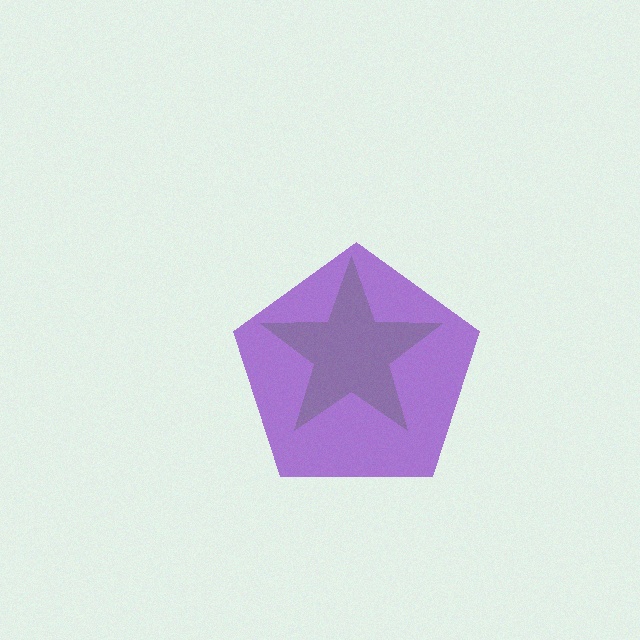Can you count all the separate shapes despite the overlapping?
Yes, there are 2 separate shapes.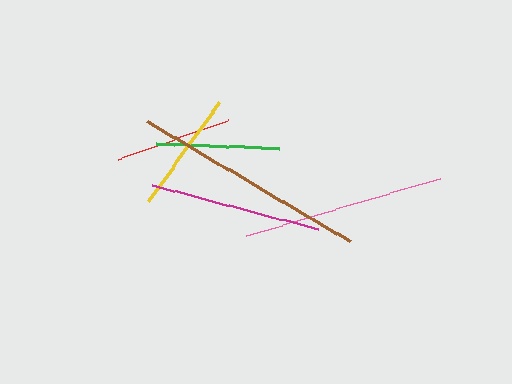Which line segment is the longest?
The brown line is the longest at approximately 236 pixels.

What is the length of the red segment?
The red segment is approximately 116 pixels long.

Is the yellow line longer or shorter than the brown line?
The brown line is longer than the yellow line.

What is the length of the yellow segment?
The yellow segment is approximately 122 pixels long.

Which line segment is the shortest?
The red line is the shortest at approximately 116 pixels.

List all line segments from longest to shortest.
From longest to shortest: brown, pink, magenta, green, yellow, red.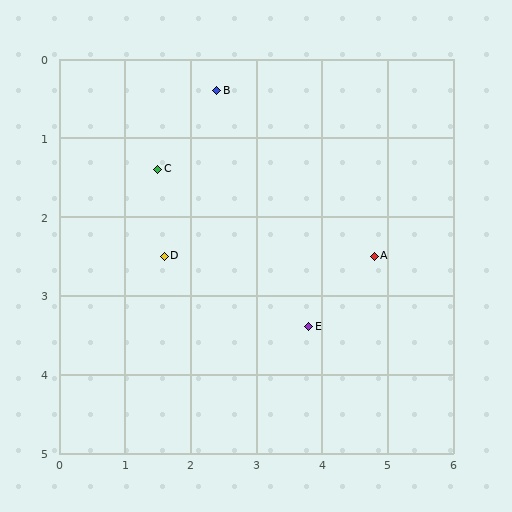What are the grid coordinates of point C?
Point C is at approximately (1.5, 1.4).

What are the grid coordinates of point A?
Point A is at approximately (4.8, 2.5).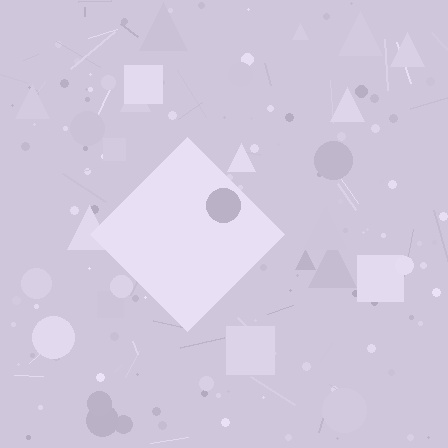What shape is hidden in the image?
A diamond is hidden in the image.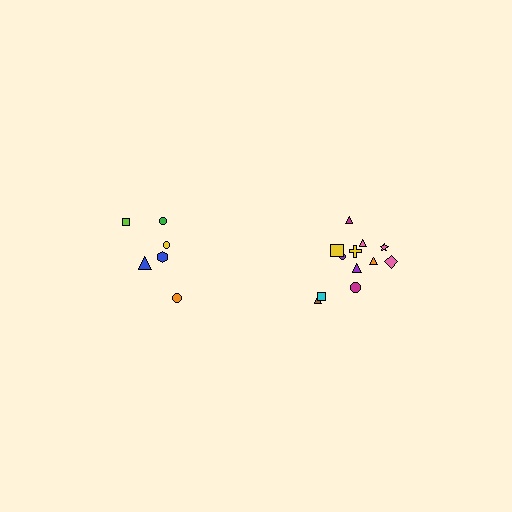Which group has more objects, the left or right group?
The right group.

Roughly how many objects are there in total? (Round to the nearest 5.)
Roughly 20 objects in total.